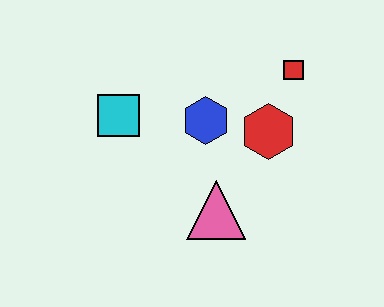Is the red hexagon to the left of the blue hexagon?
No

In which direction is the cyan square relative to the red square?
The cyan square is to the left of the red square.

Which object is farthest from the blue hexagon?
The red square is farthest from the blue hexagon.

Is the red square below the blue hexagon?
No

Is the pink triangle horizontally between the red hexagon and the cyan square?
Yes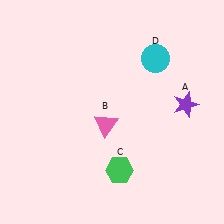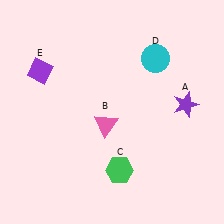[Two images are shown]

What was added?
A purple diamond (E) was added in Image 2.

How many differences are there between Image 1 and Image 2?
There is 1 difference between the two images.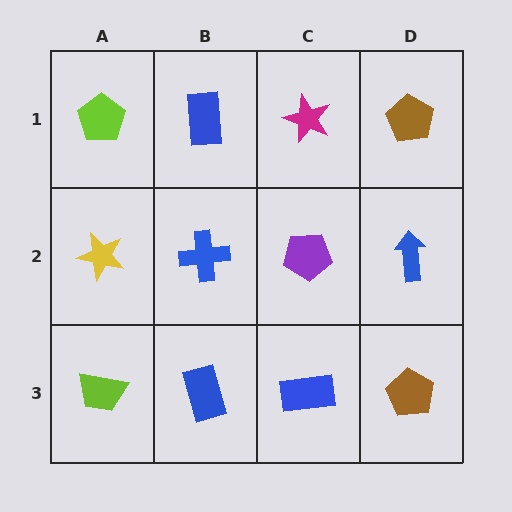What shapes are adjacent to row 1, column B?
A blue cross (row 2, column B), a lime pentagon (row 1, column A), a magenta star (row 1, column C).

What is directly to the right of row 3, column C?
A brown pentagon.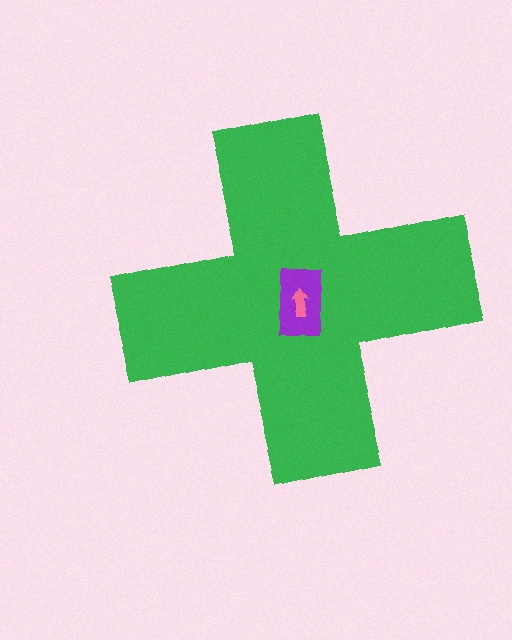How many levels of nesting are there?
3.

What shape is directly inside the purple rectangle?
The pink arrow.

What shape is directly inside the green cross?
The purple rectangle.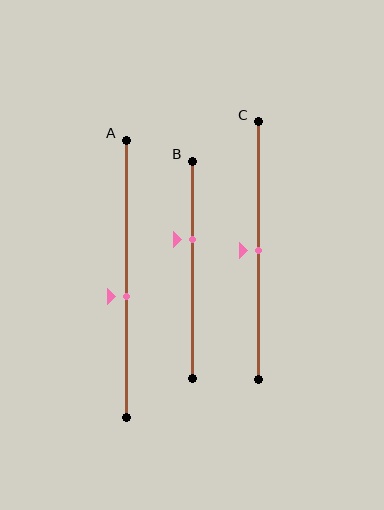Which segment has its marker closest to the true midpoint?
Segment C has its marker closest to the true midpoint.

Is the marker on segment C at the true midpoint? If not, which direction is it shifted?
Yes, the marker on segment C is at the true midpoint.